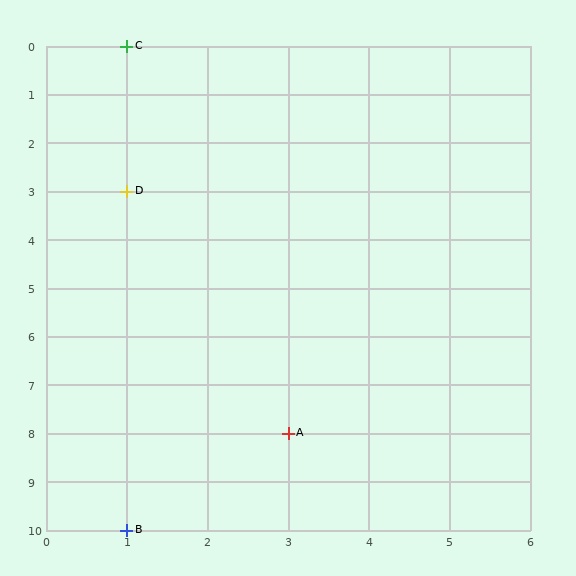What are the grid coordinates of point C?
Point C is at grid coordinates (1, 0).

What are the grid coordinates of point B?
Point B is at grid coordinates (1, 10).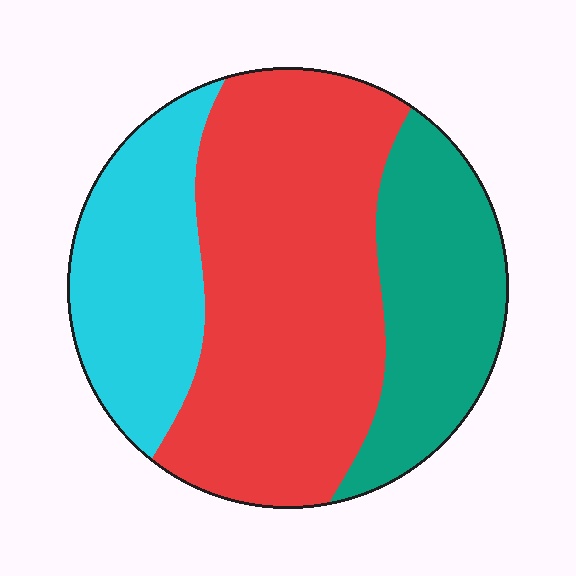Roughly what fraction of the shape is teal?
Teal covers 25% of the shape.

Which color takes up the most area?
Red, at roughly 50%.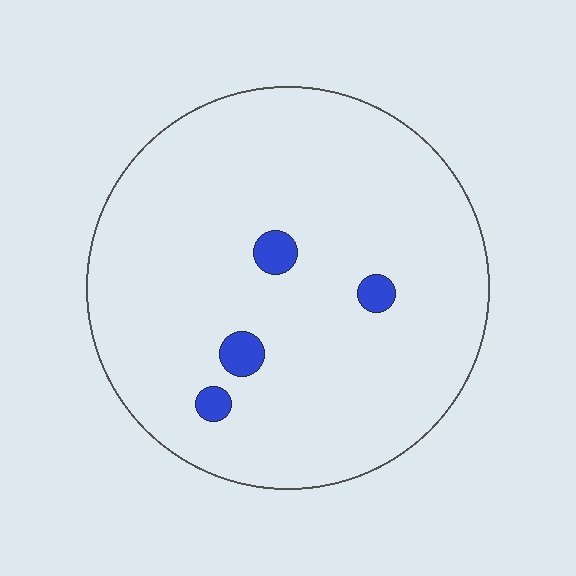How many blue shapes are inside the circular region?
4.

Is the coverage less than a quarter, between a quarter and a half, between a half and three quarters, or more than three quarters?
Less than a quarter.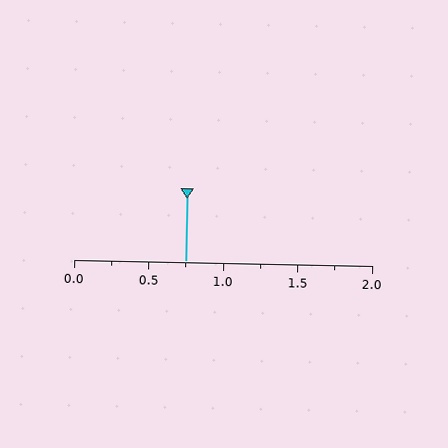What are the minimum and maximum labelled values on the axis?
The axis runs from 0.0 to 2.0.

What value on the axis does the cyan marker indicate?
The marker indicates approximately 0.75.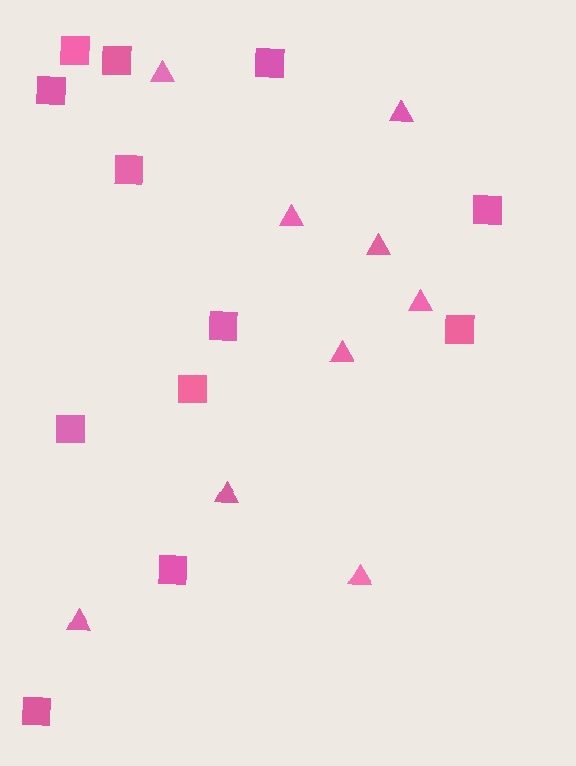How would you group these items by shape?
There are 2 groups: one group of triangles (9) and one group of squares (12).